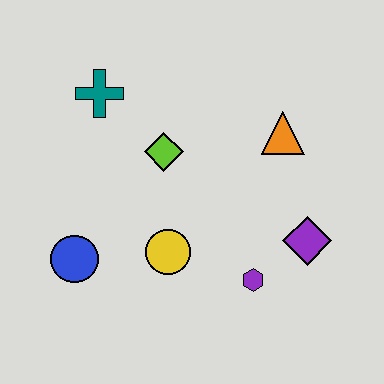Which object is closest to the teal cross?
The lime diamond is closest to the teal cross.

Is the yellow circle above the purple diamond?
No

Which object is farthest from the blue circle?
The orange triangle is farthest from the blue circle.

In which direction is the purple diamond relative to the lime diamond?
The purple diamond is to the right of the lime diamond.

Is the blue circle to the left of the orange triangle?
Yes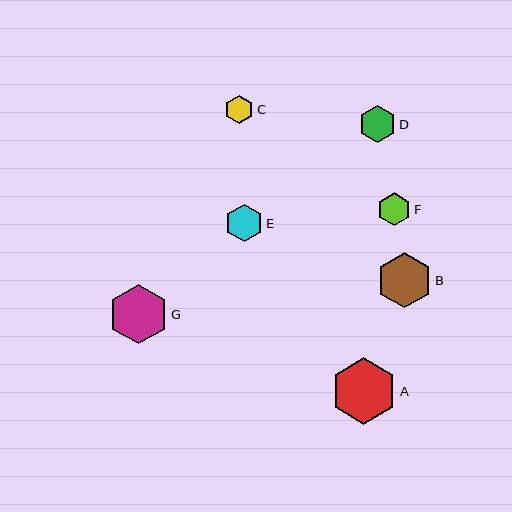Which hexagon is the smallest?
Hexagon C is the smallest with a size of approximately 29 pixels.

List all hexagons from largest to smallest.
From largest to smallest: A, G, B, E, D, F, C.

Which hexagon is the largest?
Hexagon A is the largest with a size of approximately 67 pixels.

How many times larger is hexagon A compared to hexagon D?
Hexagon A is approximately 1.8 times the size of hexagon D.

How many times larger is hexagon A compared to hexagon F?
Hexagon A is approximately 2.0 times the size of hexagon F.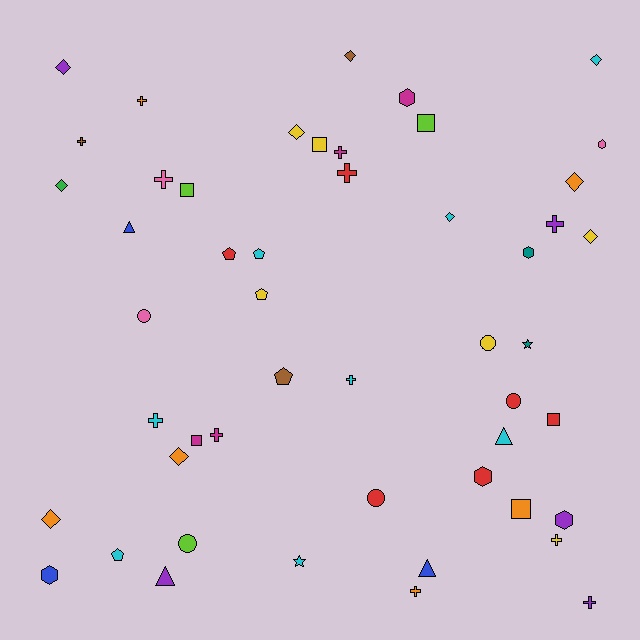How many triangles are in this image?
There are 4 triangles.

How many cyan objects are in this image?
There are 8 cyan objects.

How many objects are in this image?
There are 50 objects.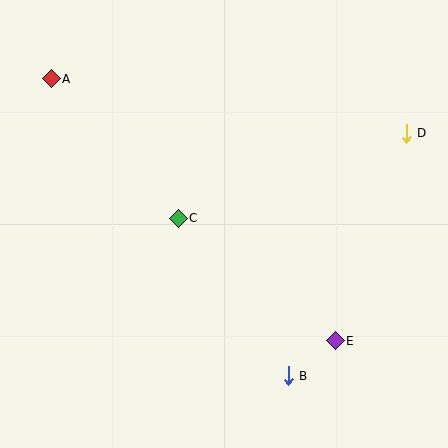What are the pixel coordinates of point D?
Point D is at (406, 133).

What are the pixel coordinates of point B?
Point B is at (288, 376).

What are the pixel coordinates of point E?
Point E is at (335, 341).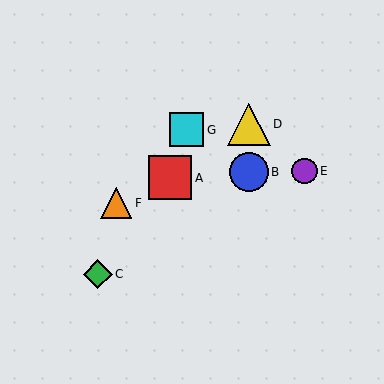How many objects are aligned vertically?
2 objects (B, D) are aligned vertically.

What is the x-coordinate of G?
Object G is at x≈187.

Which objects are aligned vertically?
Objects B, D are aligned vertically.